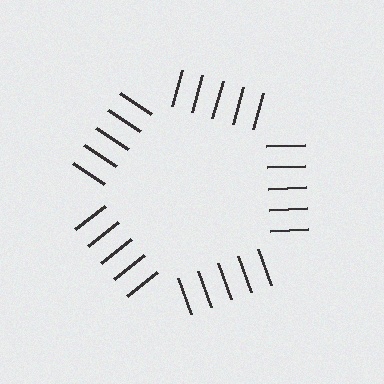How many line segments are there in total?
25 — 5 along each of the 5 edges.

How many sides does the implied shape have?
5 sides — the line-ends trace a pentagon.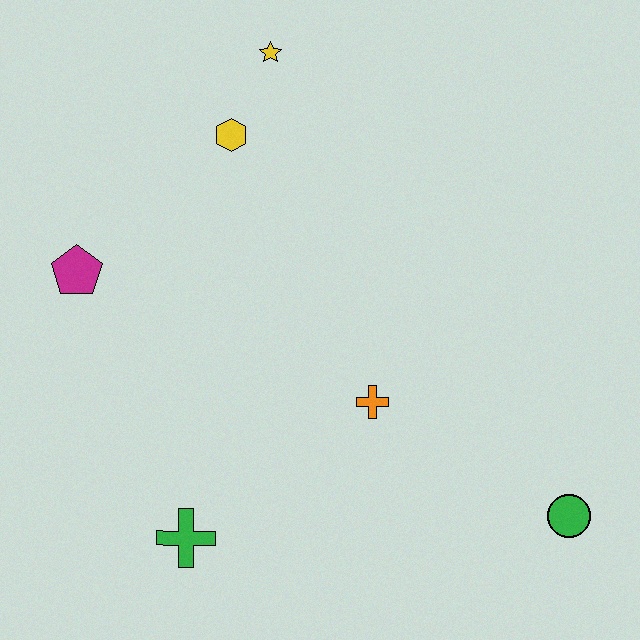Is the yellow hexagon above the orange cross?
Yes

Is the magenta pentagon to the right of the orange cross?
No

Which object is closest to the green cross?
The orange cross is closest to the green cross.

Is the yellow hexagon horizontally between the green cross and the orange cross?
Yes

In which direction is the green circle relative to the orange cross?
The green circle is to the right of the orange cross.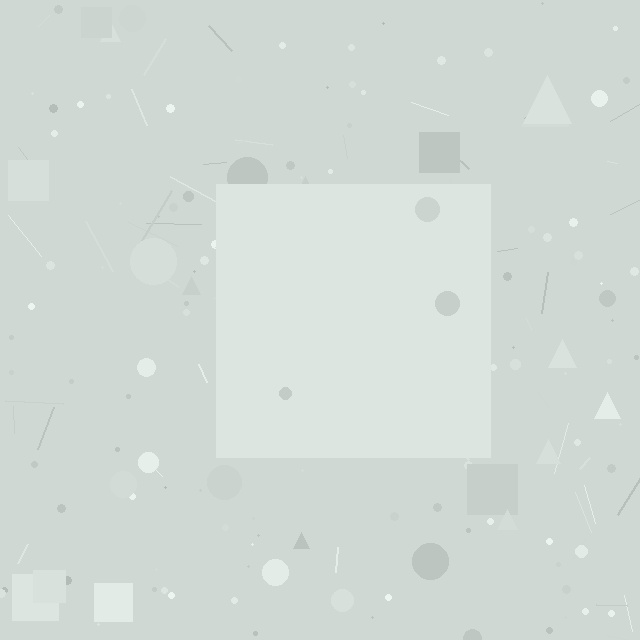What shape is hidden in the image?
A square is hidden in the image.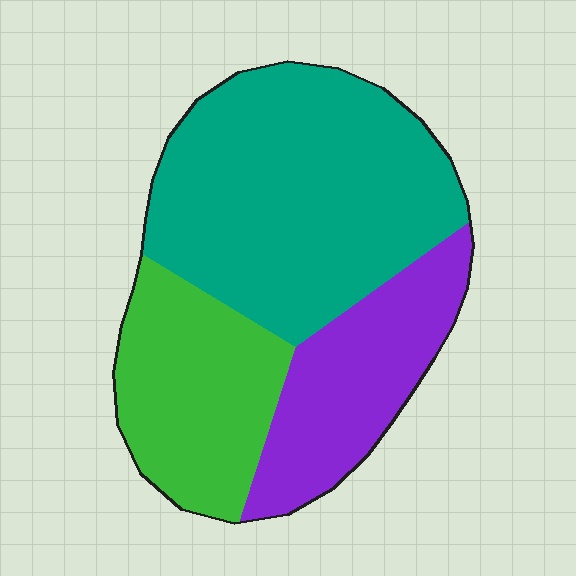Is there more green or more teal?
Teal.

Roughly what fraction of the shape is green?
Green covers about 25% of the shape.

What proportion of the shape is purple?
Purple takes up between a sixth and a third of the shape.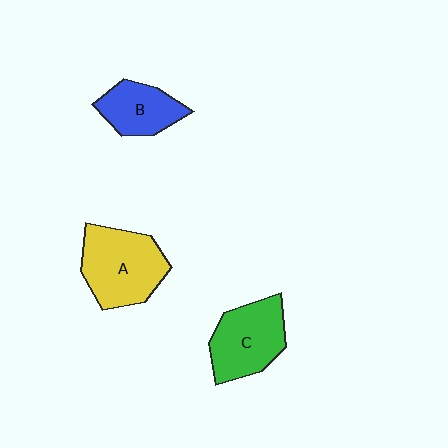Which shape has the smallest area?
Shape B (blue).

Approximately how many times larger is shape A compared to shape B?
Approximately 1.6 times.